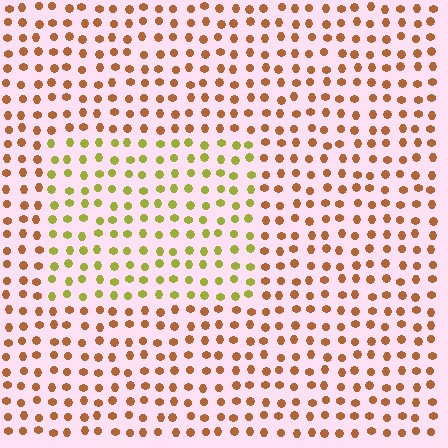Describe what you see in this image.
The image is filled with small brown elements in a uniform arrangement. A rectangle-shaped region is visible where the elements are tinted to a slightly different hue, forming a subtle color boundary.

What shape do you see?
I see a rectangle.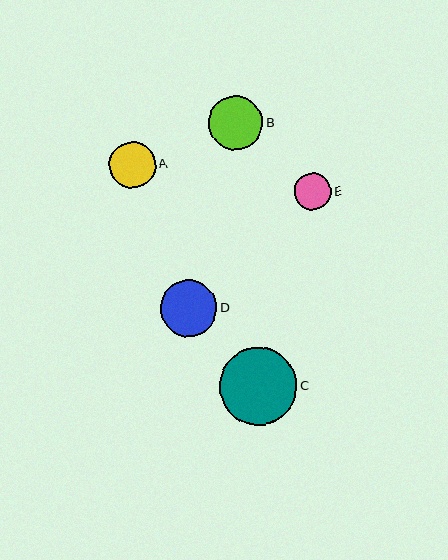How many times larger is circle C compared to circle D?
Circle C is approximately 1.4 times the size of circle D.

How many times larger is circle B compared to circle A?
Circle B is approximately 1.2 times the size of circle A.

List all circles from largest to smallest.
From largest to smallest: C, D, B, A, E.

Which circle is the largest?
Circle C is the largest with a size of approximately 78 pixels.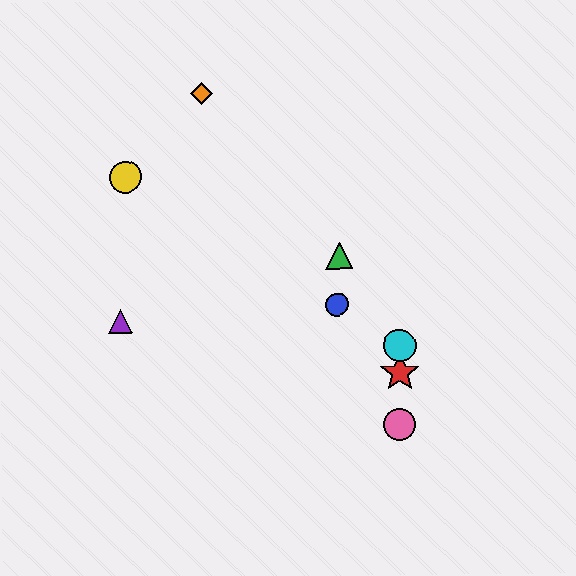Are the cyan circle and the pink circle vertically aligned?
Yes, both are at x≈399.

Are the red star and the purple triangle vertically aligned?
No, the red star is at x≈400 and the purple triangle is at x≈121.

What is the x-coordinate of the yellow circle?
The yellow circle is at x≈125.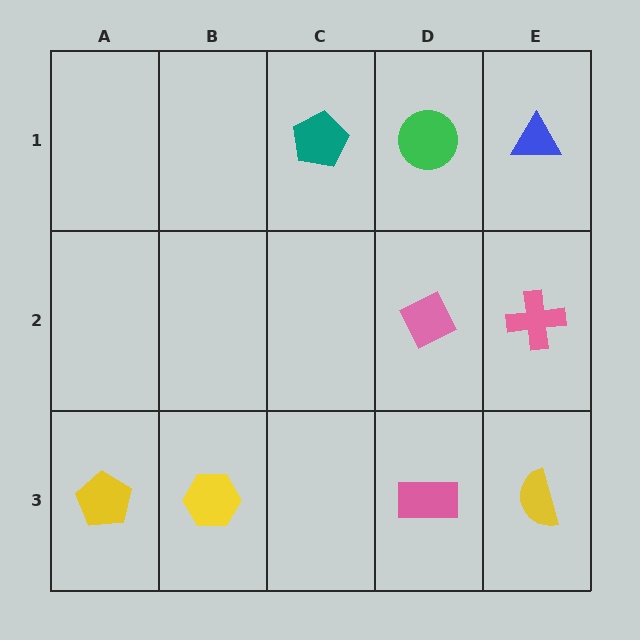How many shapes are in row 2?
2 shapes.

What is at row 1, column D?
A green circle.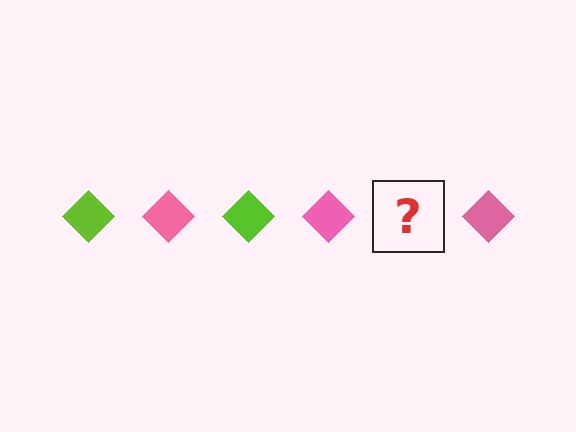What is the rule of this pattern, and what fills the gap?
The rule is that the pattern cycles through lime, pink diamonds. The gap should be filled with a lime diamond.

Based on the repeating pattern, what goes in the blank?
The blank should be a lime diamond.